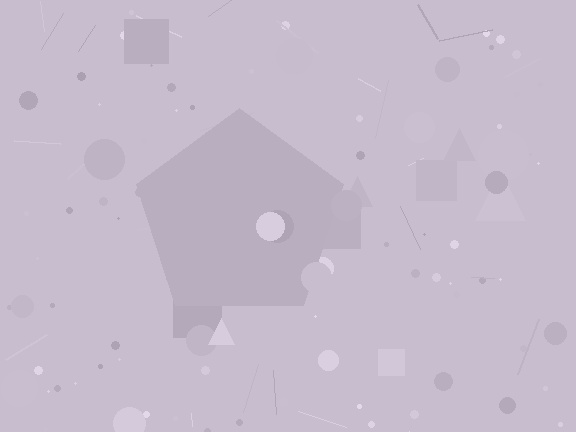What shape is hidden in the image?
A pentagon is hidden in the image.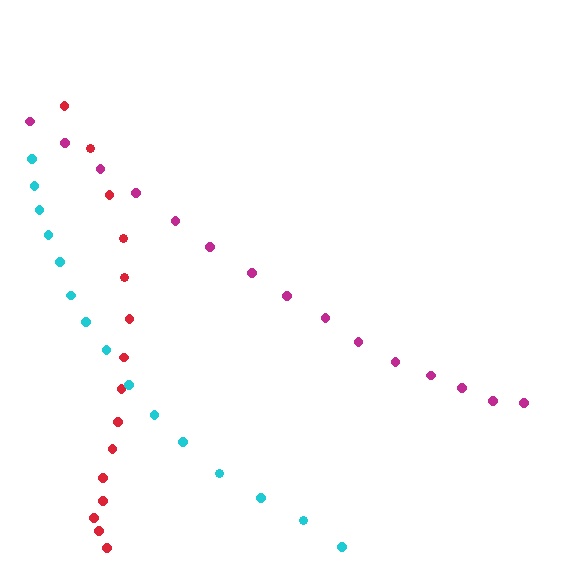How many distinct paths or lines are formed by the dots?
There are 3 distinct paths.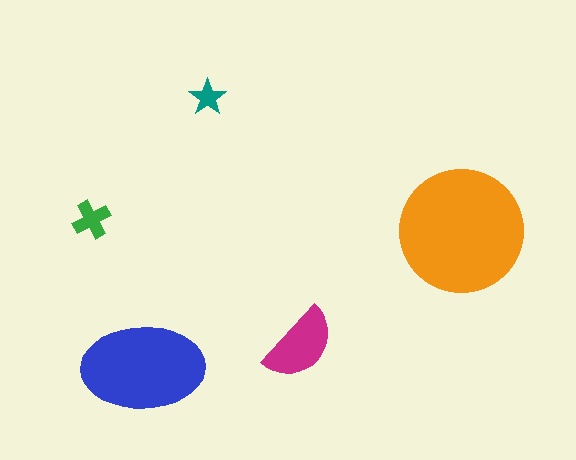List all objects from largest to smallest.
The orange circle, the blue ellipse, the magenta semicircle, the green cross, the teal star.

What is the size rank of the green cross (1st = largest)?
4th.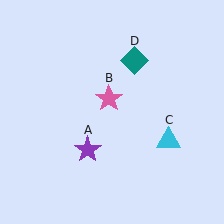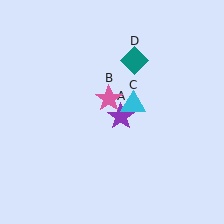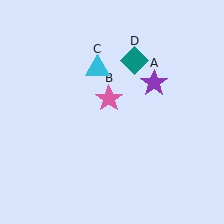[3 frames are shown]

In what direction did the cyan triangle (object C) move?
The cyan triangle (object C) moved up and to the left.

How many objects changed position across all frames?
2 objects changed position: purple star (object A), cyan triangle (object C).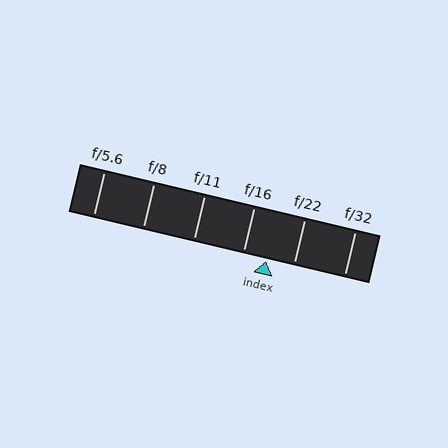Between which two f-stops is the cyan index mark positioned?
The index mark is between f/16 and f/22.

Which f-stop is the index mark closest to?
The index mark is closest to f/16.